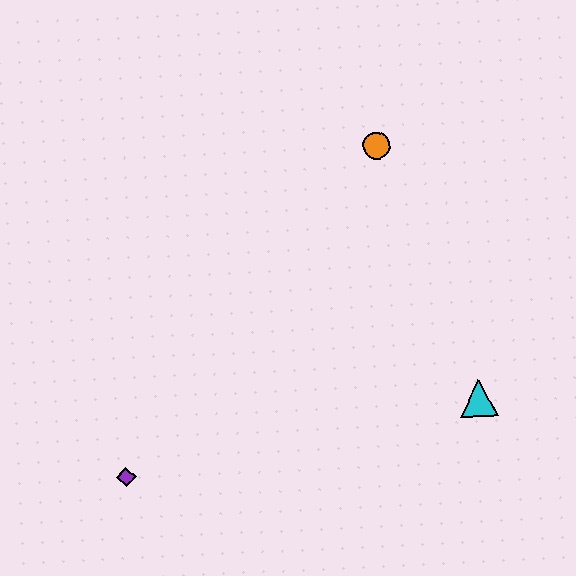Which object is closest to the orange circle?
The cyan triangle is closest to the orange circle.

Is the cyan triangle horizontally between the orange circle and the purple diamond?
No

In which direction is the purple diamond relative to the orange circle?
The purple diamond is below the orange circle.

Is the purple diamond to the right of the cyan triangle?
No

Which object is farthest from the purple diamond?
The orange circle is farthest from the purple diamond.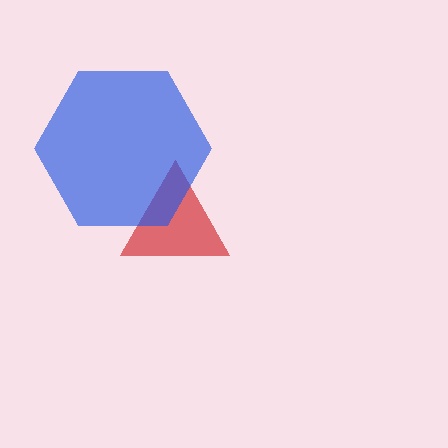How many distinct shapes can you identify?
There are 2 distinct shapes: a red triangle, a blue hexagon.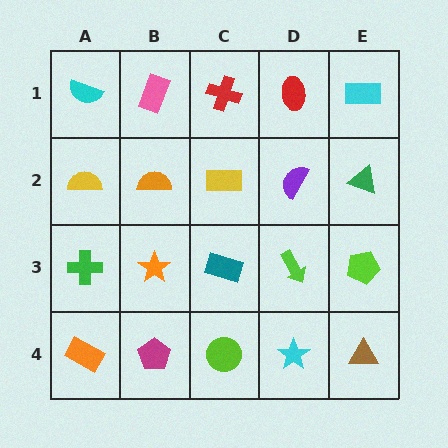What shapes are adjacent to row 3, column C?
A yellow rectangle (row 2, column C), a lime circle (row 4, column C), an orange star (row 3, column B), a lime arrow (row 3, column D).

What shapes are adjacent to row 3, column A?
A yellow semicircle (row 2, column A), an orange rectangle (row 4, column A), an orange star (row 3, column B).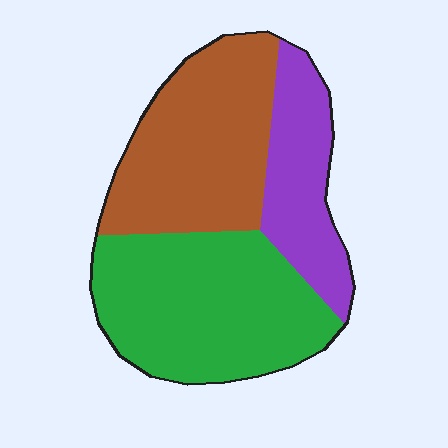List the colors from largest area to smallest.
From largest to smallest: green, brown, purple.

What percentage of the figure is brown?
Brown takes up about three eighths (3/8) of the figure.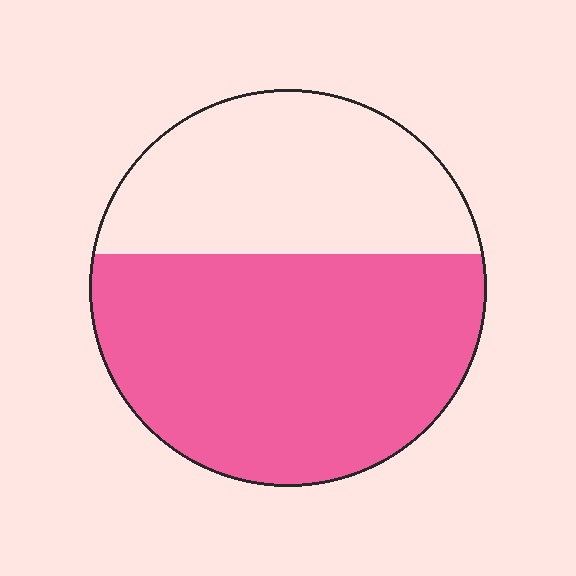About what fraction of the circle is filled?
About three fifths (3/5).